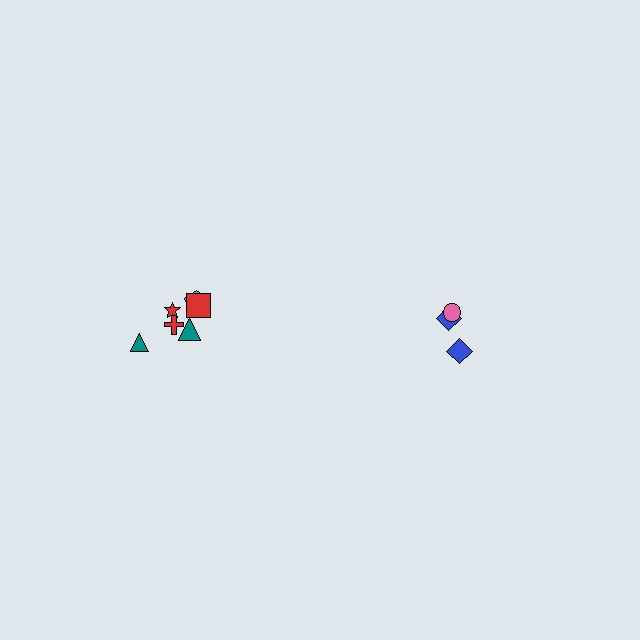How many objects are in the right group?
There are 3 objects.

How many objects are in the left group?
There are 6 objects.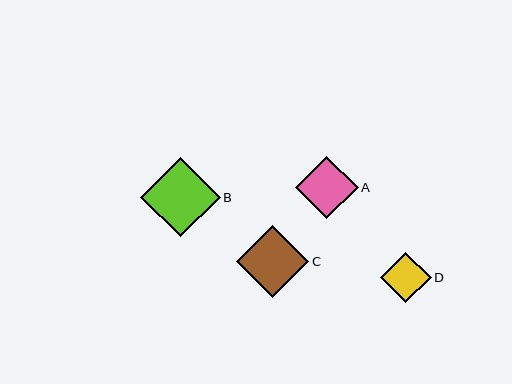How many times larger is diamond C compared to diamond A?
Diamond C is approximately 1.2 times the size of diamond A.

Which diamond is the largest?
Diamond B is the largest with a size of approximately 79 pixels.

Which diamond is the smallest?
Diamond D is the smallest with a size of approximately 51 pixels.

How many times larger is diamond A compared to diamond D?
Diamond A is approximately 1.2 times the size of diamond D.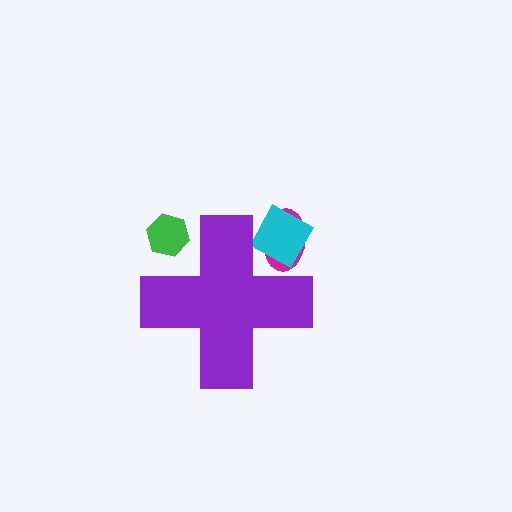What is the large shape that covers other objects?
A purple cross.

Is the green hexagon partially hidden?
Yes, the green hexagon is partially hidden behind the purple cross.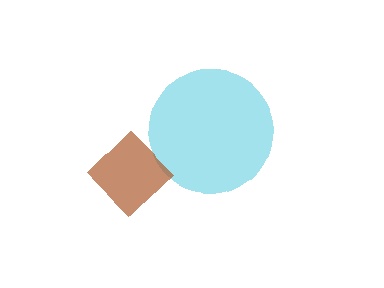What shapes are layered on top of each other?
The layered shapes are: a cyan circle, a brown diamond.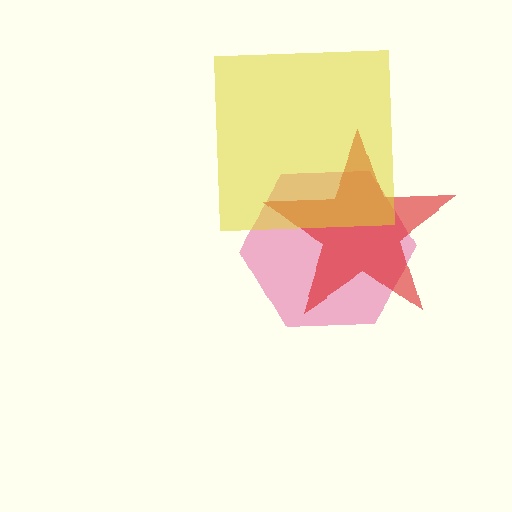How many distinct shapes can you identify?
There are 3 distinct shapes: a pink hexagon, a red star, a yellow square.